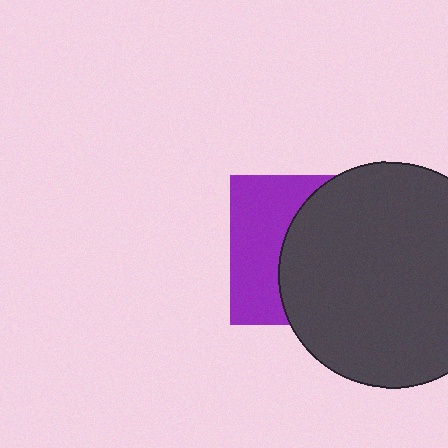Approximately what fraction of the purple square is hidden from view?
Roughly 60% of the purple square is hidden behind the dark gray circle.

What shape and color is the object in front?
The object in front is a dark gray circle.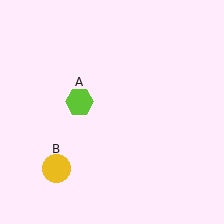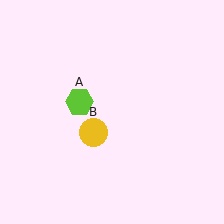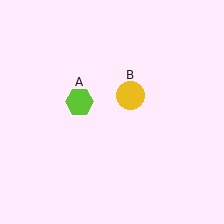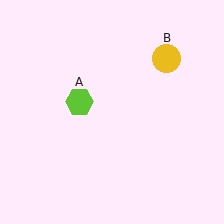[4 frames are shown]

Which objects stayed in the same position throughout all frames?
Lime hexagon (object A) remained stationary.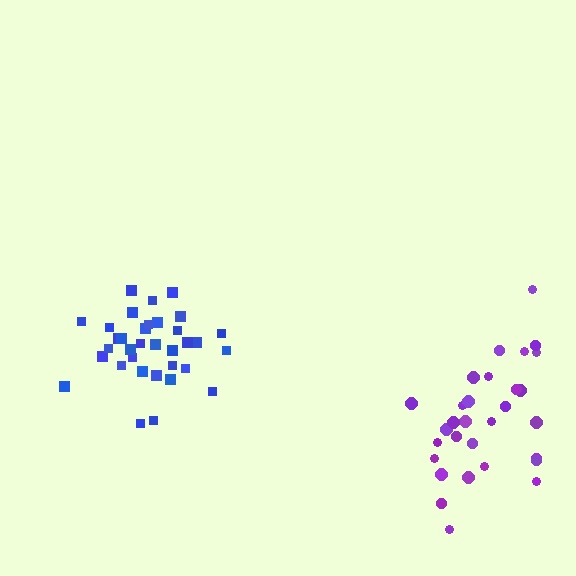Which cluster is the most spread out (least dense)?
Purple.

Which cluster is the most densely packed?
Blue.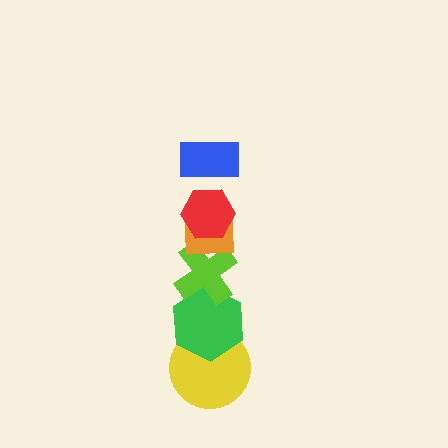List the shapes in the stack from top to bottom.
From top to bottom: the blue rectangle, the red hexagon, the orange square, the lime cross, the green hexagon, the yellow circle.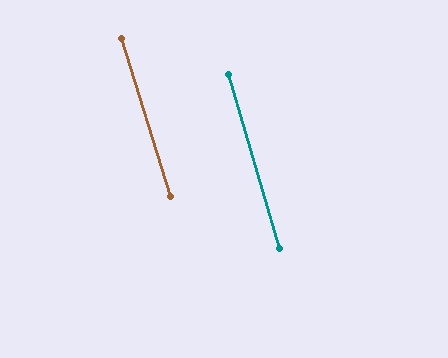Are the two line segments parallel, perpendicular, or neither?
Parallel — their directions differ by only 1.2°.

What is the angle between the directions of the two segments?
Approximately 1 degree.